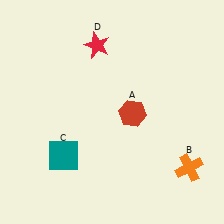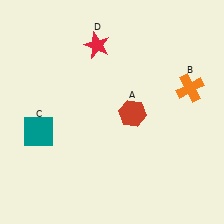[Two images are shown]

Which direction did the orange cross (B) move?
The orange cross (B) moved up.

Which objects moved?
The objects that moved are: the orange cross (B), the teal square (C).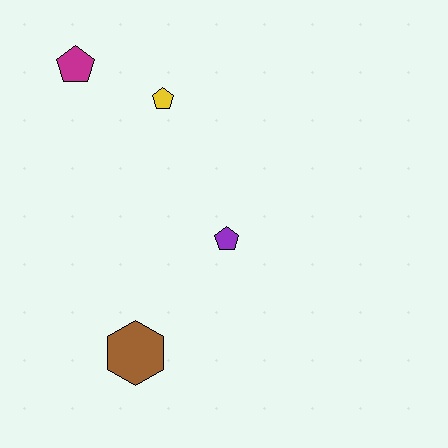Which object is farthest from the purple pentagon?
The magenta pentagon is farthest from the purple pentagon.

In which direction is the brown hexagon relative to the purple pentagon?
The brown hexagon is below the purple pentagon.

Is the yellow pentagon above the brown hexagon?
Yes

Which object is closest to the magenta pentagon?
The yellow pentagon is closest to the magenta pentagon.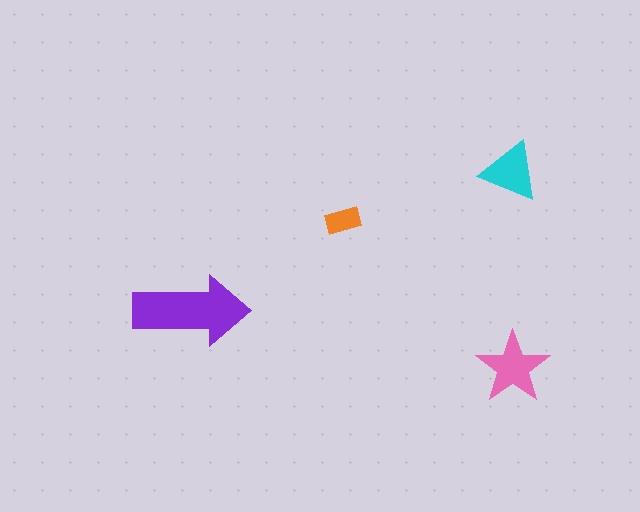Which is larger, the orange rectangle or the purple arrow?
The purple arrow.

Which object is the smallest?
The orange rectangle.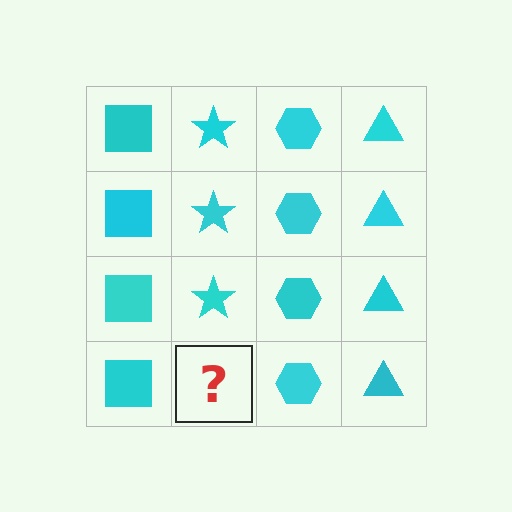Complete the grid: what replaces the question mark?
The question mark should be replaced with a cyan star.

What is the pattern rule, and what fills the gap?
The rule is that each column has a consistent shape. The gap should be filled with a cyan star.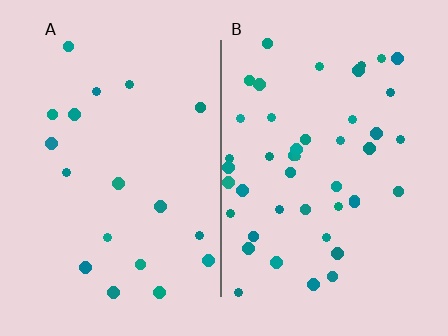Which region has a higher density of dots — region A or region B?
B (the right).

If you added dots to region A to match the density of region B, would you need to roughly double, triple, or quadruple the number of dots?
Approximately double.